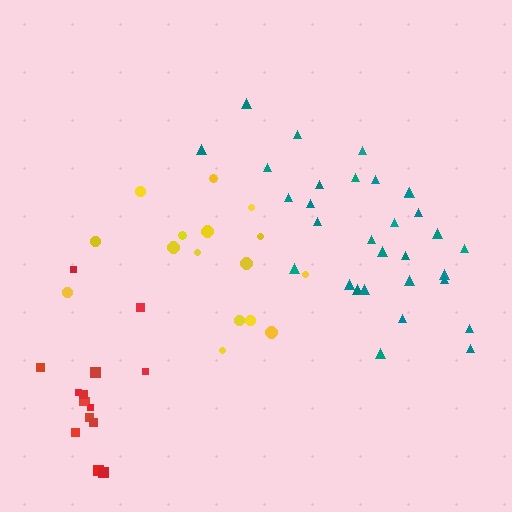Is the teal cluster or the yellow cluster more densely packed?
Teal.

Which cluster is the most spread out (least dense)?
Yellow.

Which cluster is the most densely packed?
Red.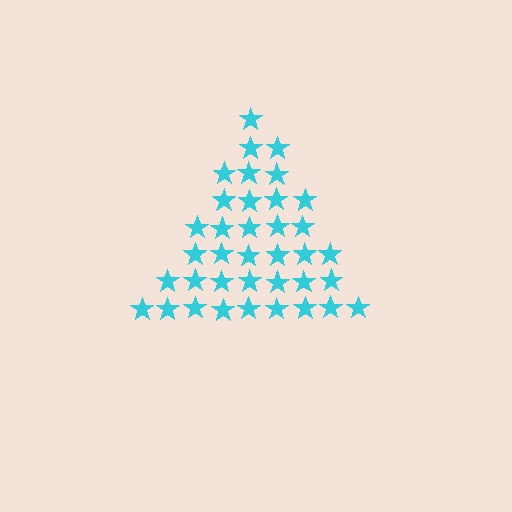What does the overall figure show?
The overall figure shows a triangle.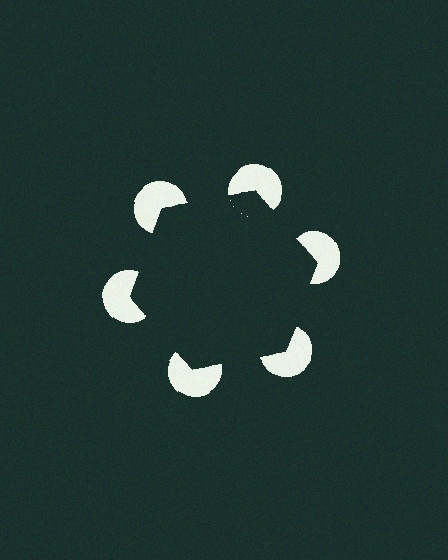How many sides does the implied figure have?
6 sides.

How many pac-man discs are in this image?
There are 6 — one at each vertex of the illusory hexagon.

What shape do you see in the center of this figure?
An illusory hexagon — its edges are inferred from the aligned wedge cuts in the pac-man discs, not physically drawn.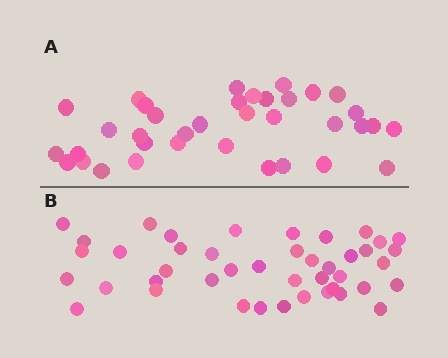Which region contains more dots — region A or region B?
Region B (the bottom region) has more dots.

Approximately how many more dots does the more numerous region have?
Region B has roughly 8 or so more dots than region A.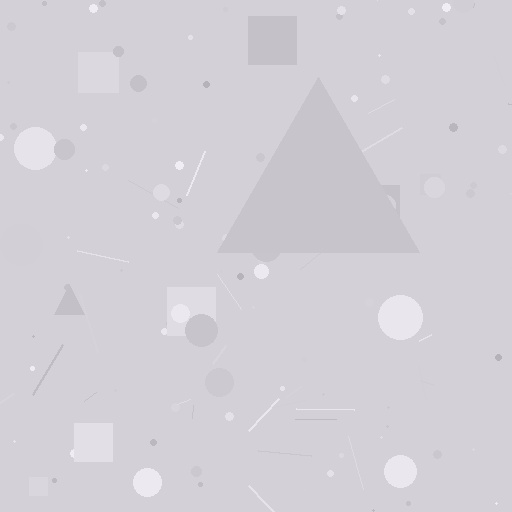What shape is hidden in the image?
A triangle is hidden in the image.